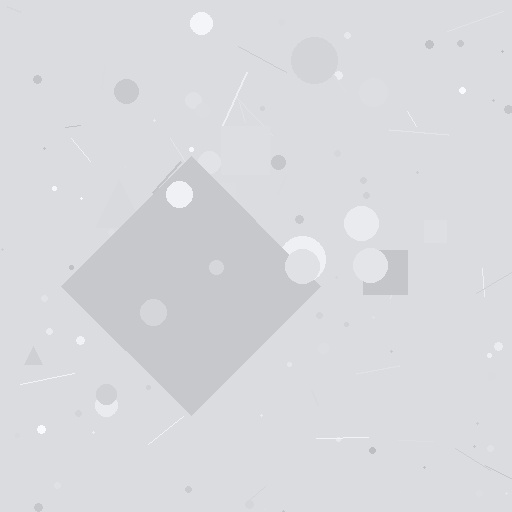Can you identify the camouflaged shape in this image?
The camouflaged shape is a diamond.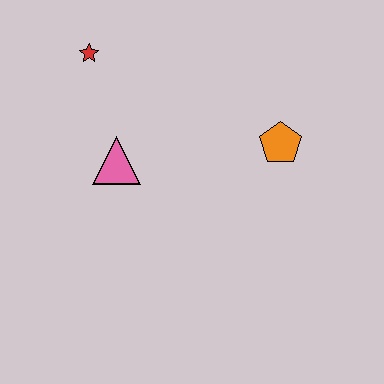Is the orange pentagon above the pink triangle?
Yes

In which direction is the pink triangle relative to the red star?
The pink triangle is below the red star.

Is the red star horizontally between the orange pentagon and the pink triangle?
No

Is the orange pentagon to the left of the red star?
No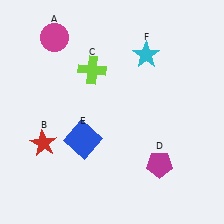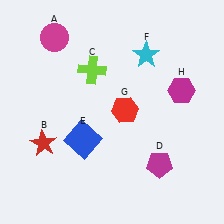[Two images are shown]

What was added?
A red hexagon (G), a magenta hexagon (H) were added in Image 2.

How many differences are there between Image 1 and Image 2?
There are 2 differences between the two images.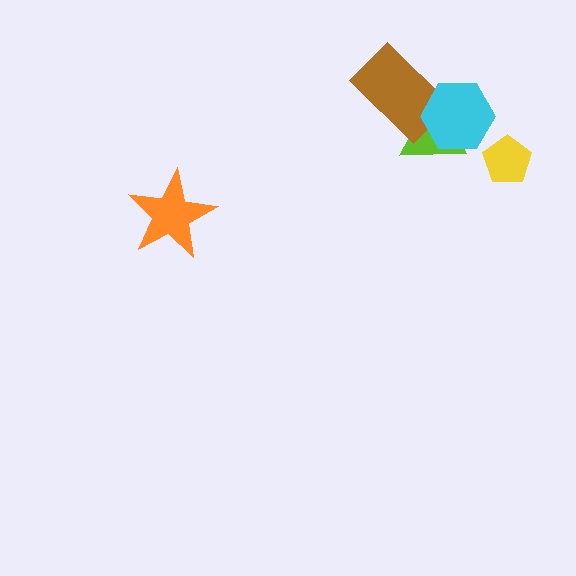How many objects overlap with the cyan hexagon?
2 objects overlap with the cyan hexagon.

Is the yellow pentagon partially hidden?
No, no other shape covers it.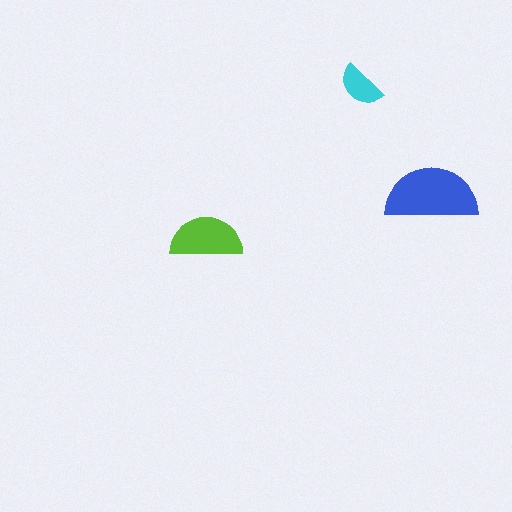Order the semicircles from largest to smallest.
the blue one, the lime one, the cyan one.